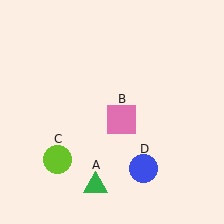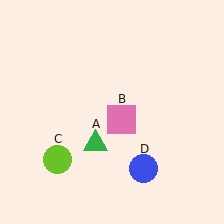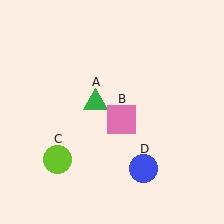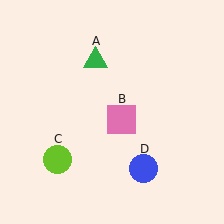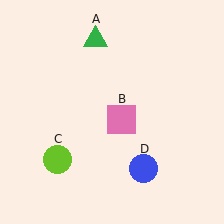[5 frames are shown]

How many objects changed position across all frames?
1 object changed position: green triangle (object A).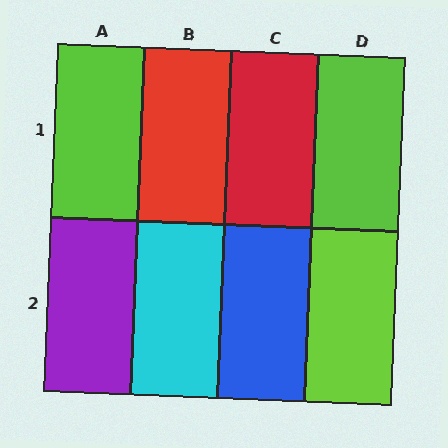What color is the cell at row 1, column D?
Lime.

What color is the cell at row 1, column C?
Red.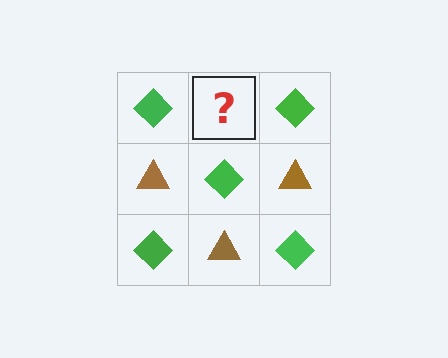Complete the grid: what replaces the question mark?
The question mark should be replaced with a brown triangle.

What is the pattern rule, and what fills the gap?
The rule is that it alternates green diamond and brown triangle in a checkerboard pattern. The gap should be filled with a brown triangle.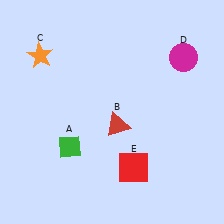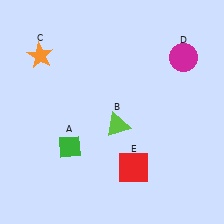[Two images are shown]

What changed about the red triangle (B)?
In Image 1, B is red. In Image 2, it changed to lime.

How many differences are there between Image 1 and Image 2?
There is 1 difference between the two images.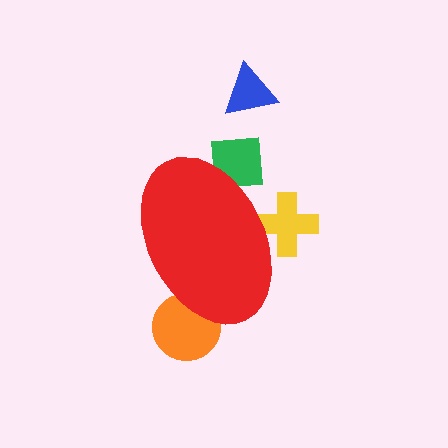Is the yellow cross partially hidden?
Yes, the yellow cross is partially hidden behind the red ellipse.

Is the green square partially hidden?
Yes, the green square is partially hidden behind the red ellipse.